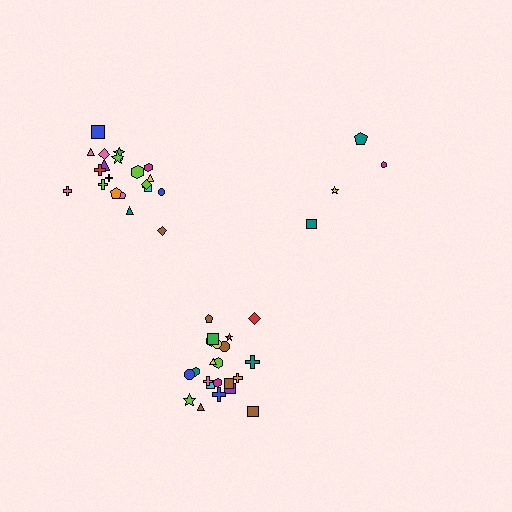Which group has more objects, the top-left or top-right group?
The top-left group.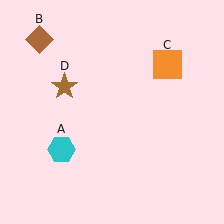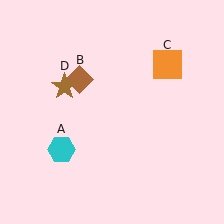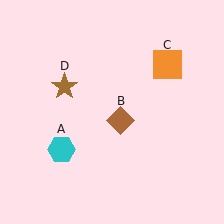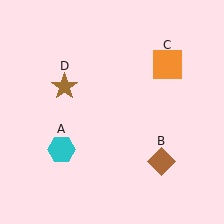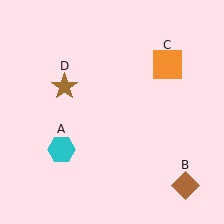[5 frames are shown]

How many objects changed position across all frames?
1 object changed position: brown diamond (object B).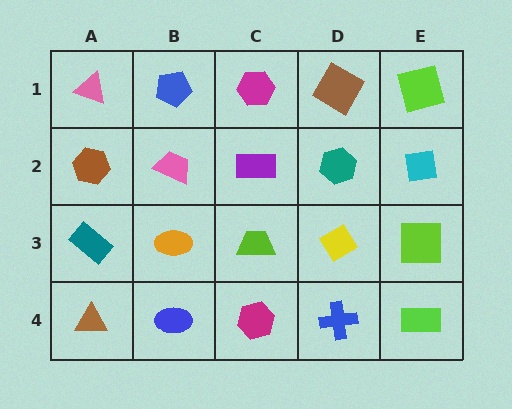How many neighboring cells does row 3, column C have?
4.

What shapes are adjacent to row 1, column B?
A pink trapezoid (row 2, column B), a pink triangle (row 1, column A), a magenta hexagon (row 1, column C).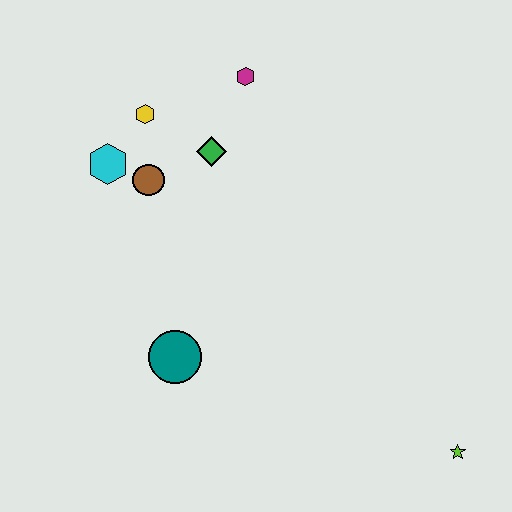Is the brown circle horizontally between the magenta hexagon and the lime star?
No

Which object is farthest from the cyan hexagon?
The lime star is farthest from the cyan hexagon.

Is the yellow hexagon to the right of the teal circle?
No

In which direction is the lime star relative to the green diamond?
The lime star is below the green diamond.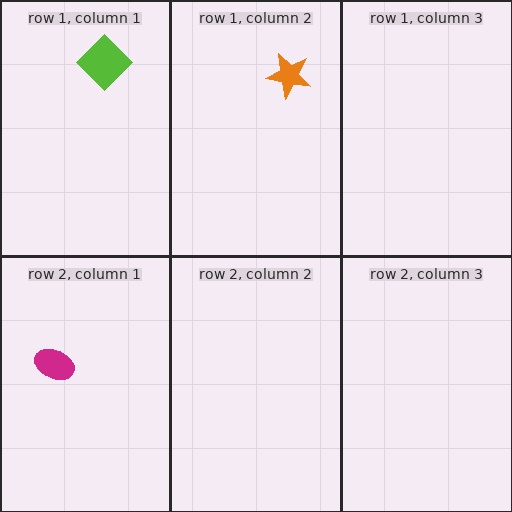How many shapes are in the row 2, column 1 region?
1.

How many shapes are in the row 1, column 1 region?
1.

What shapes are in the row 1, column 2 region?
The orange star.